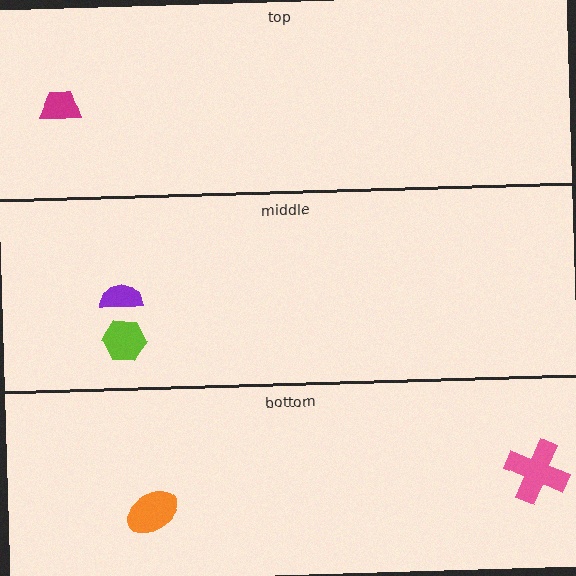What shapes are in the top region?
The magenta trapezoid.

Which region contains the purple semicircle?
The middle region.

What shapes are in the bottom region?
The orange ellipse, the pink cross.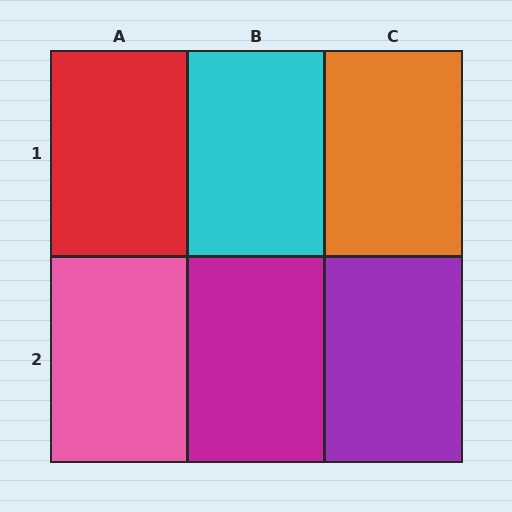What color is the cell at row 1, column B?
Cyan.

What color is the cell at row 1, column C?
Orange.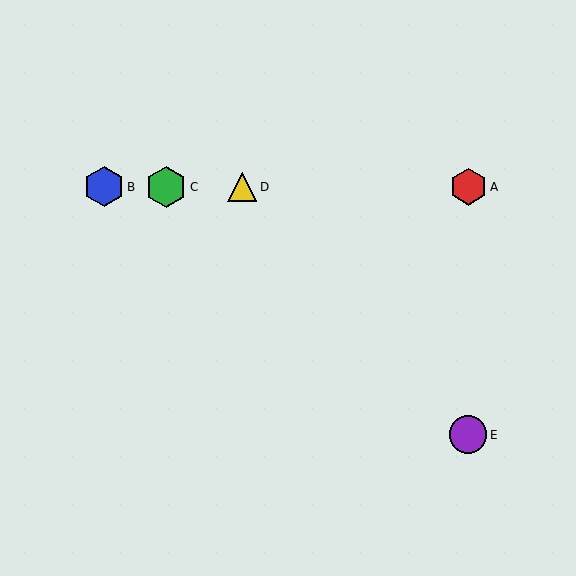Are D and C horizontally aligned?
Yes, both are at y≈187.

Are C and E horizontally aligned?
No, C is at y≈187 and E is at y≈435.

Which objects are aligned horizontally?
Objects A, B, C, D are aligned horizontally.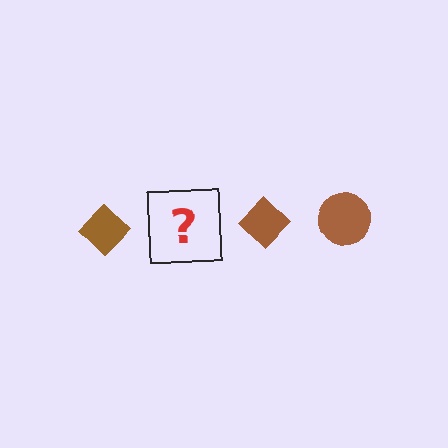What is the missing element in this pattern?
The missing element is a brown circle.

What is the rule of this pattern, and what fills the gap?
The rule is that the pattern cycles through diamond, circle shapes in brown. The gap should be filled with a brown circle.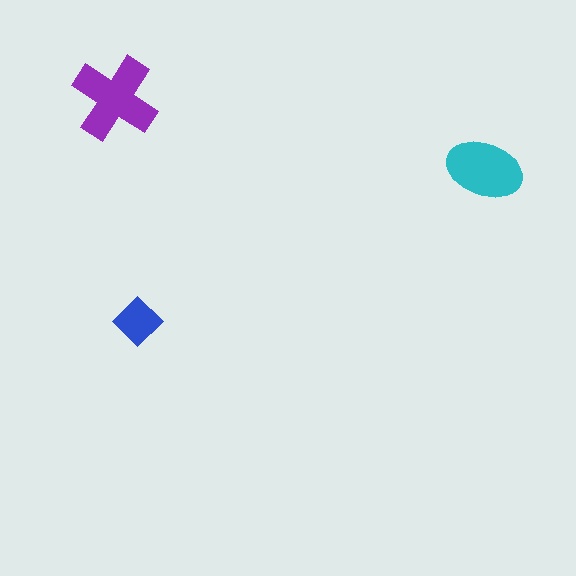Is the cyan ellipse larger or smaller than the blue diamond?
Larger.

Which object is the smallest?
The blue diamond.